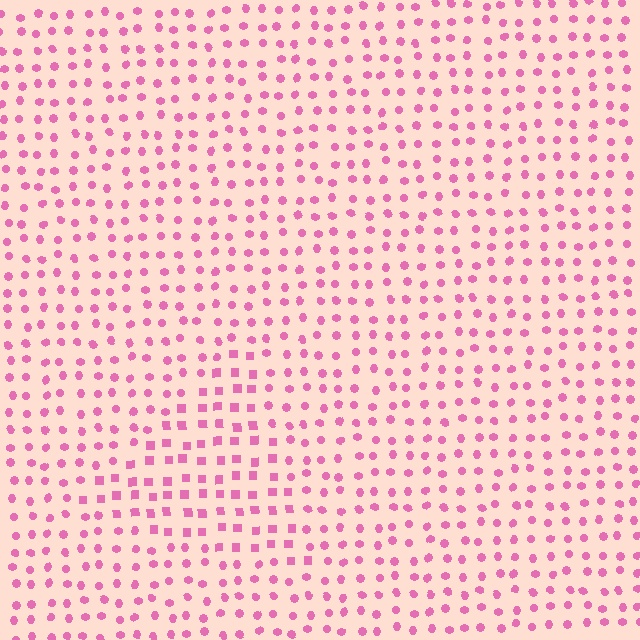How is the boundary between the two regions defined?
The boundary is defined by a change in element shape: squares inside vs. circles outside. All elements share the same color and spacing.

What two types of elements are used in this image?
The image uses squares inside the triangle region and circles outside it.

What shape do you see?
I see a triangle.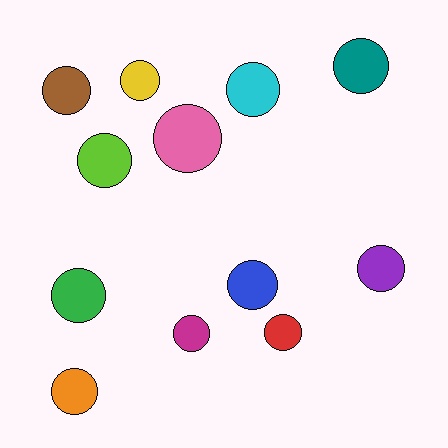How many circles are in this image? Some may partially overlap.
There are 12 circles.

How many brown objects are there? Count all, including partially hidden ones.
There is 1 brown object.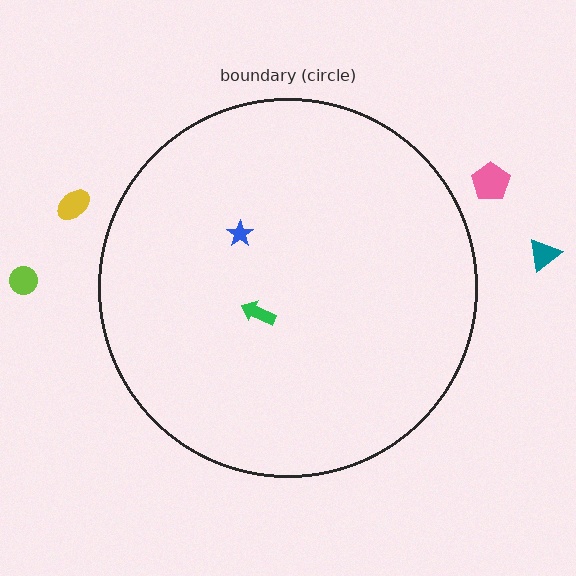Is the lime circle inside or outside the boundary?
Outside.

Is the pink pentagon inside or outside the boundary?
Outside.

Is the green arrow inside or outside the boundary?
Inside.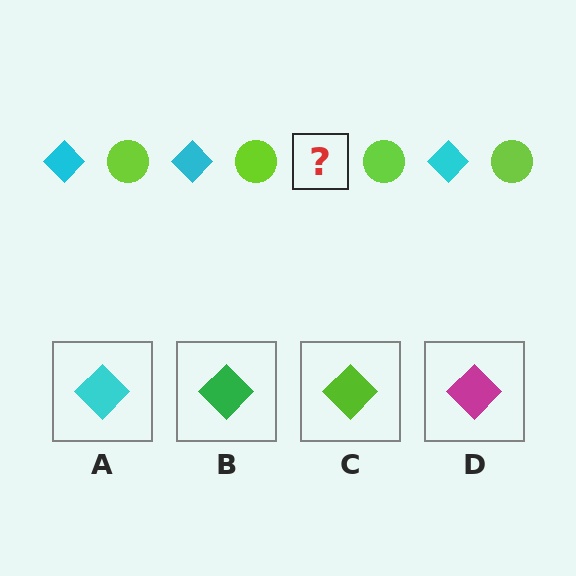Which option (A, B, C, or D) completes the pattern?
A.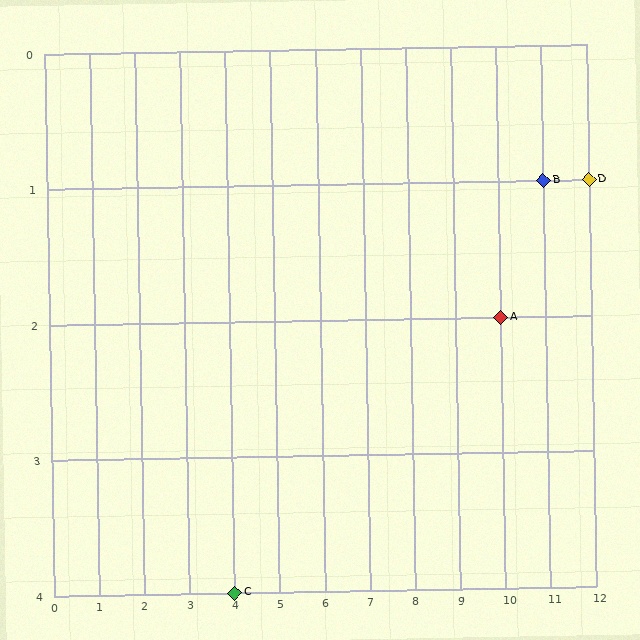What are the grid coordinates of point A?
Point A is at grid coordinates (10, 2).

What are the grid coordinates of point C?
Point C is at grid coordinates (4, 4).